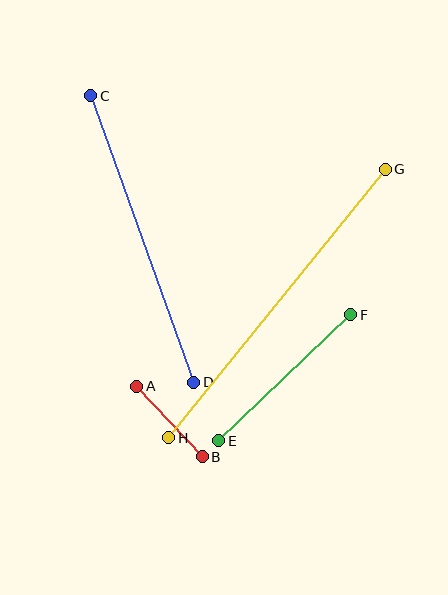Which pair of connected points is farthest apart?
Points G and H are farthest apart.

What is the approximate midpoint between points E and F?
The midpoint is at approximately (285, 378) pixels.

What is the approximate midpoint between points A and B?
The midpoint is at approximately (169, 421) pixels.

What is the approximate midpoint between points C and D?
The midpoint is at approximately (142, 239) pixels.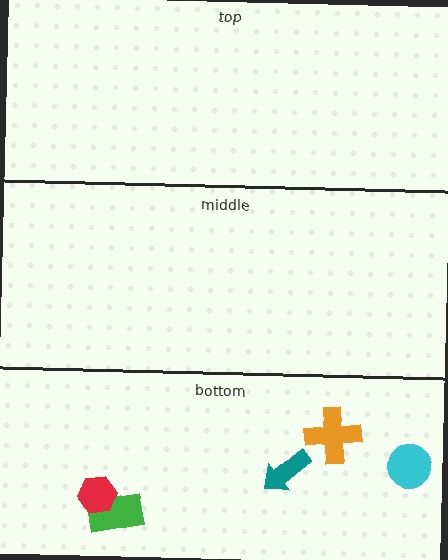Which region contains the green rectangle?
The bottom region.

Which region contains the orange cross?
The bottom region.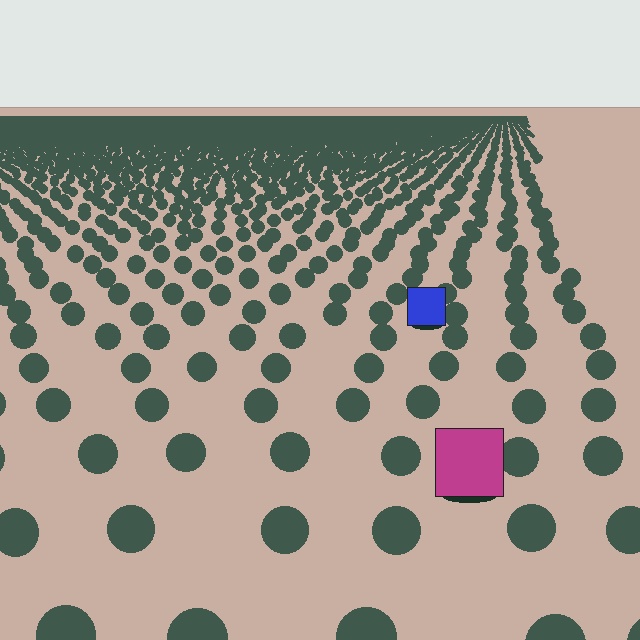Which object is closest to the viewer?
The magenta square is closest. The texture marks near it are larger and more spread out.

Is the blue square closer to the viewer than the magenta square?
No. The magenta square is closer — you can tell from the texture gradient: the ground texture is coarser near it.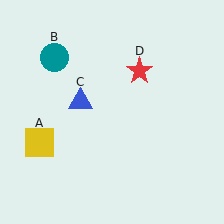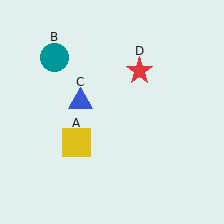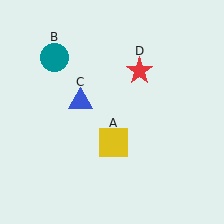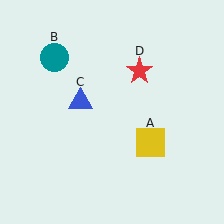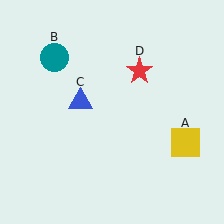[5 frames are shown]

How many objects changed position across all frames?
1 object changed position: yellow square (object A).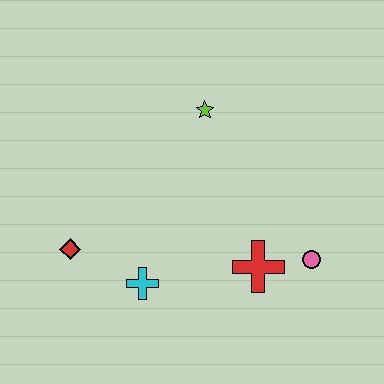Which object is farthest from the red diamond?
The pink circle is farthest from the red diamond.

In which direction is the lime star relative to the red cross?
The lime star is above the red cross.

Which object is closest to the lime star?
The red cross is closest to the lime star.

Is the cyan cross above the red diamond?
No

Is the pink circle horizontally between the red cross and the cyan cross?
No